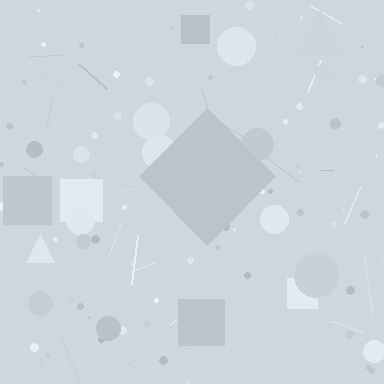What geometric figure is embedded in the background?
A diamond is embedded in the background.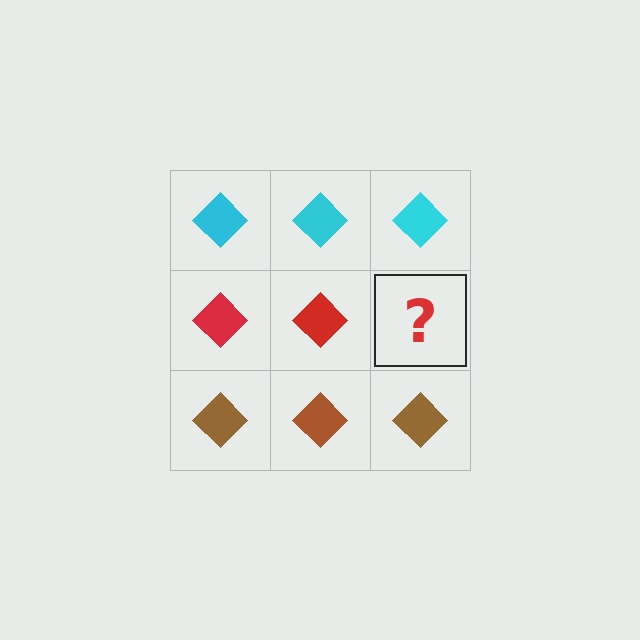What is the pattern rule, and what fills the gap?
The rule is that each row has a consistent color. The gap should be filled with a red diamond.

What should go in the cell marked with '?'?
The missing cell should contain a red diamond.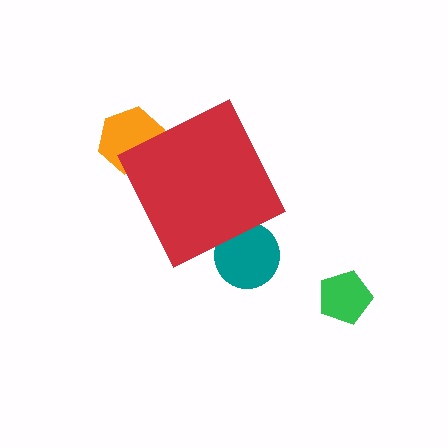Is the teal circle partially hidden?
Yes, the teal circle is partially hidden behind the red diamond.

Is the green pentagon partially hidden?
No, the green pentagon is fully visible.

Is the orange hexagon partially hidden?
Yes, the orange hexagon is partially hidden behind the red diamond.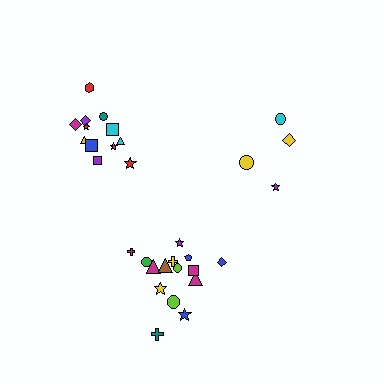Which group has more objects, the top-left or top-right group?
The top-left group.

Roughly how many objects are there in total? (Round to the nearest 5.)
Roughly 30 objects in total.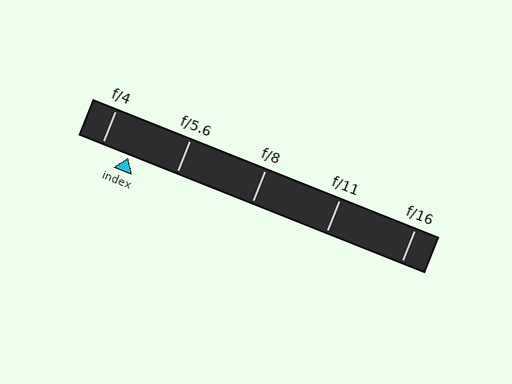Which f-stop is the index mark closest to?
The index mark is closest to f/4.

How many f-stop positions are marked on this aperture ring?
There are 5 f-stop positions marked.